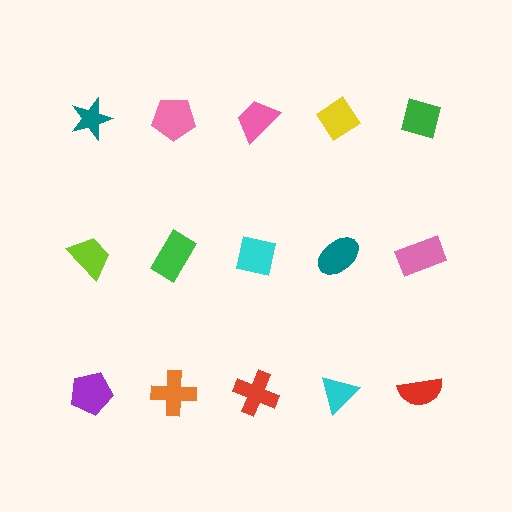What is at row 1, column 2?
A pink pentagon.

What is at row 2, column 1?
A lime trapezoid.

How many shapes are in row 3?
5 shapes.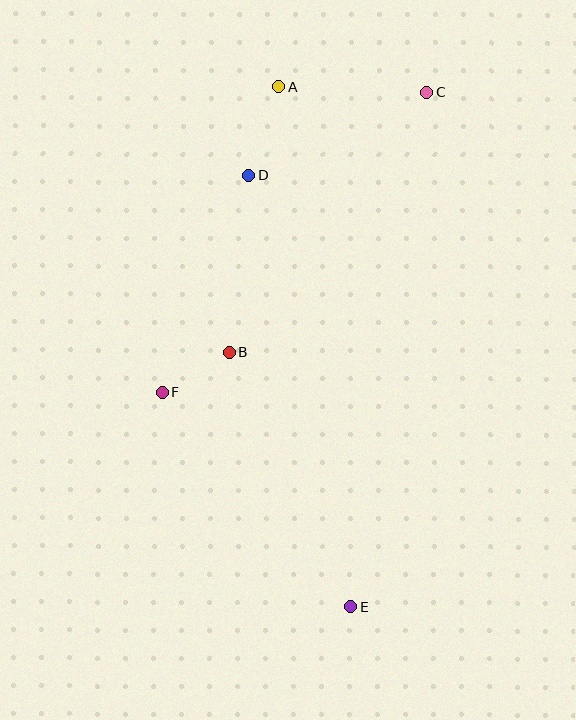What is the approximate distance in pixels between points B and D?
The distance between B and D is approximately 178 pixels.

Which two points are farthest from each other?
Points A and E are farthest from each other.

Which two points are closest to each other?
Points B and F are closest to each other.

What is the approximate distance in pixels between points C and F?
The distance between C and F is approximately 399 pixels.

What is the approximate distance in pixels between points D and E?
The distance between D and E is approximately 444 pixels.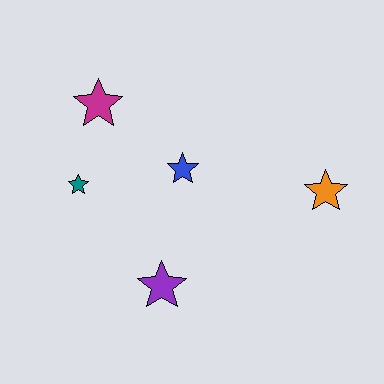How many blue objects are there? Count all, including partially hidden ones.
There is 1 blue object.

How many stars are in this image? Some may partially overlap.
There are 5 stars.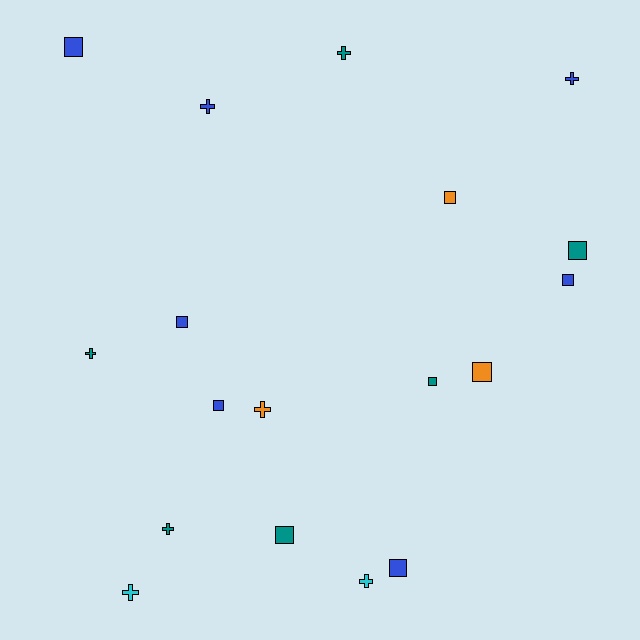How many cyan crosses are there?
There are 2 cyan crosses.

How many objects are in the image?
There are 18 objects.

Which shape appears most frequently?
Square, with 10 objects.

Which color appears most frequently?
Blue, with 7 objects.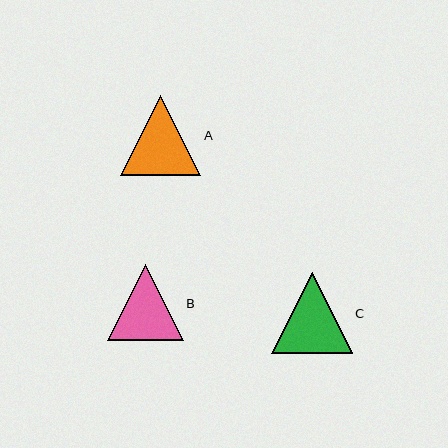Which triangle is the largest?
Triangle C is the largest with a size of approximately 81 pixels.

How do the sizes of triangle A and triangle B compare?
Triangle A and triangle B are approximately the same size.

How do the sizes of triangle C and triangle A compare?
Triangle C and triangle A are approximately the same size.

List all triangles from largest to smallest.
From largest to smallest: C, A, B.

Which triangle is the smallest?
Triangle B is the smallest with a size of approximately 76 pixels.